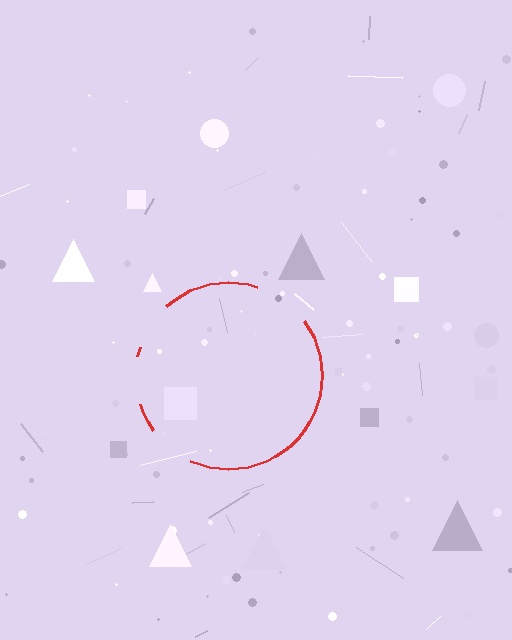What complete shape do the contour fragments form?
The contour fragments form a circle.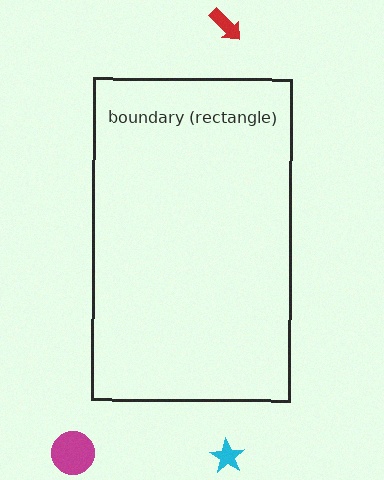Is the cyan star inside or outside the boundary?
Outside.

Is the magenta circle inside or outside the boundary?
Outside.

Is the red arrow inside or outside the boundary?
Outside.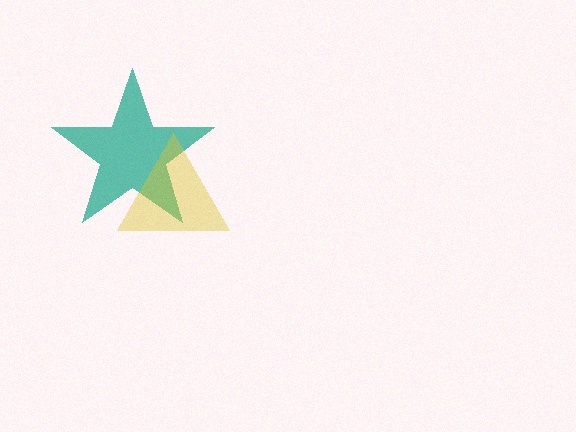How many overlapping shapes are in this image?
There are 2 overlapping shapes in the image.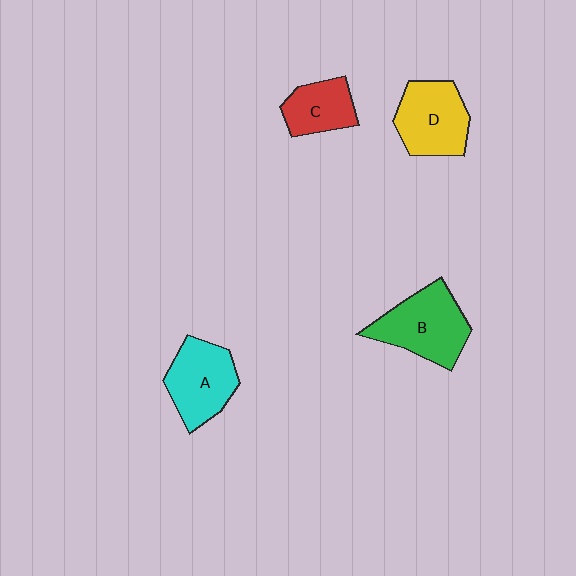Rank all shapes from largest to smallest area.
From largest to smallest: B (green), D (yellow), A (cyan), C (red).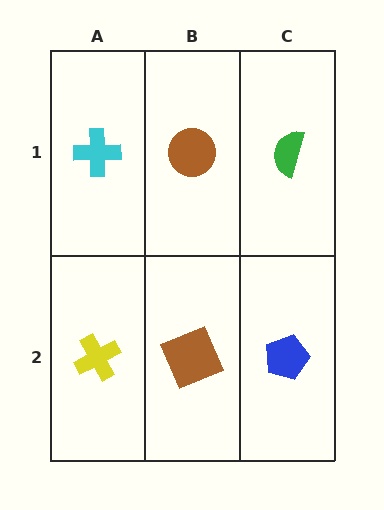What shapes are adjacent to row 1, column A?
A yellow cross (row 2, column A), a brown circle (row 1, column B).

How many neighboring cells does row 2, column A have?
2.